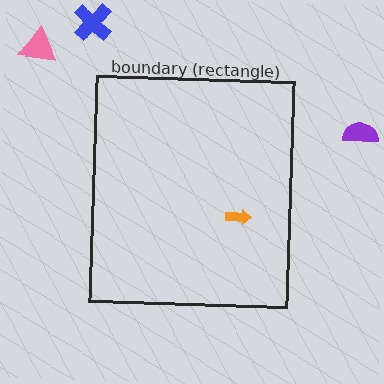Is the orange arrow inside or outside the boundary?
Inside.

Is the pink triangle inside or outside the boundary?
Outside.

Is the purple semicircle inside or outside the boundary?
Outside.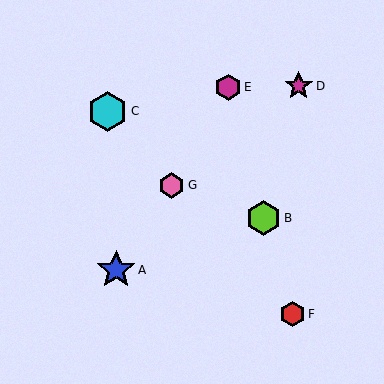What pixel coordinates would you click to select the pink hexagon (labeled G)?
Click at (172, 186) to select the pink hexagon G.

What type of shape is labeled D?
Shape D is a magenta star.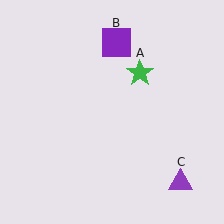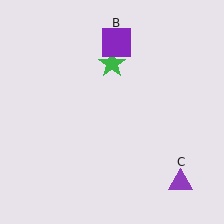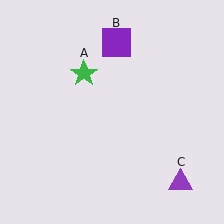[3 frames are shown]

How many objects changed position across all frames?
1 object changed position: green star (object A).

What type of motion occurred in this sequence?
The green star (object A) rotated counterclockwise around the center of the scene.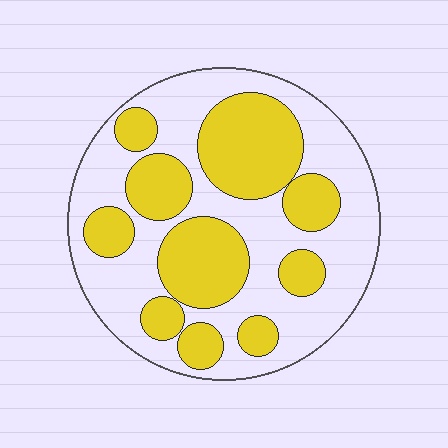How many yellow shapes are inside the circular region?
10.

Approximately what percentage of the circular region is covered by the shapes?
Approximately 40%.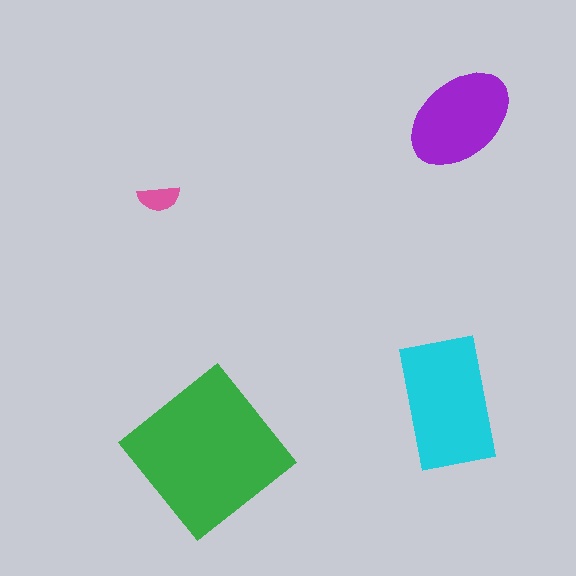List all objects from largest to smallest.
The green diamond, the cyan rectangle, the purple ellipse, the pink semicircle.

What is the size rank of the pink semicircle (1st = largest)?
4th.